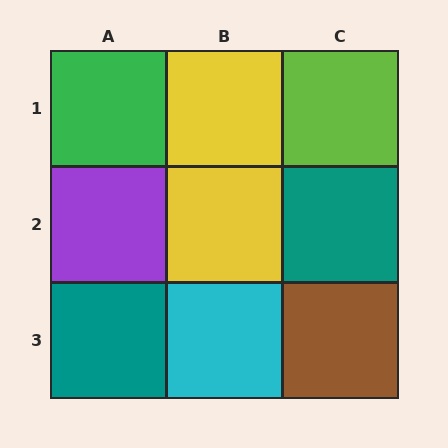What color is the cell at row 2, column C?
Teal.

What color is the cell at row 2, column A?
Purple.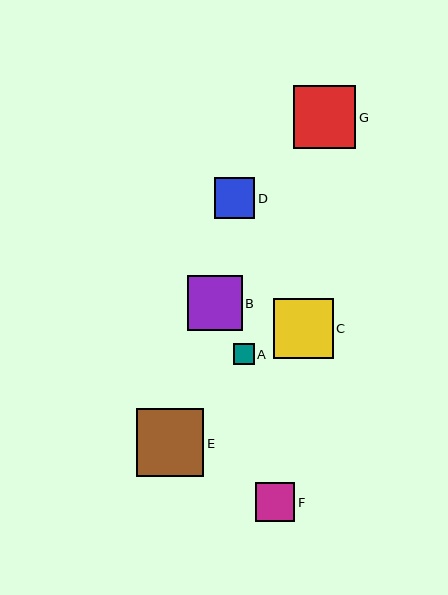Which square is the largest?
Square E is the largest with a size of approximately 67 pixels.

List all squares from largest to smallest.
From largest to smallest: E, G, C, B, D, F, A.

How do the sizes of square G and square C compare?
Square G and square C are approximately the same size.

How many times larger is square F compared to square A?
Square F is approximately 1.9 times the size of square A.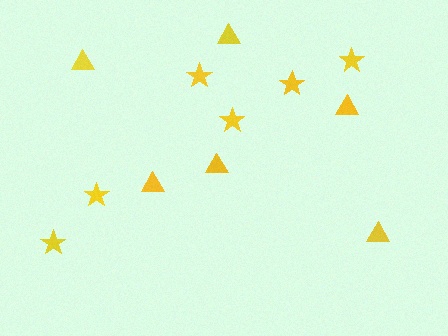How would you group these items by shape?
There are 2 groups: one group of stars (6) and one group of triangles (6).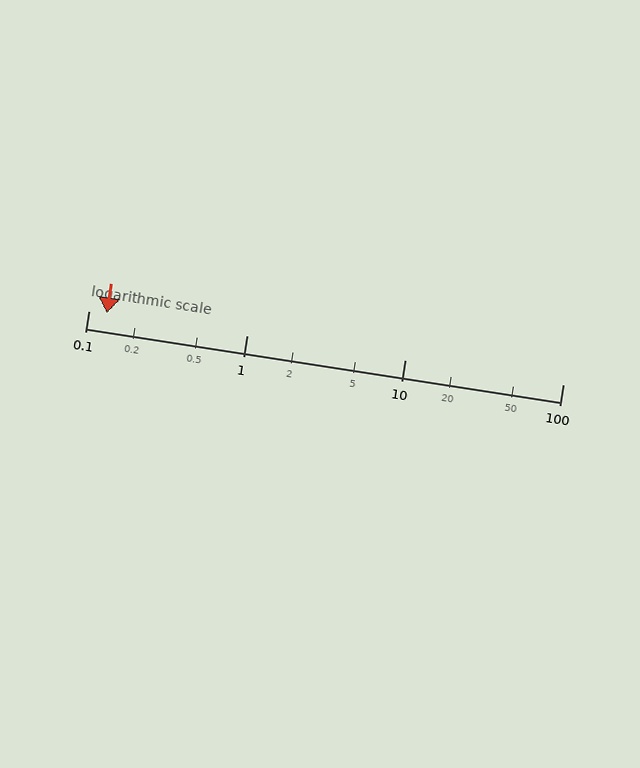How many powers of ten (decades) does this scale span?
The scale spans 3 decades, from 0.1 to 100.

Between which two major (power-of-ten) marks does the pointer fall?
The pointer is between 0.1 and 1.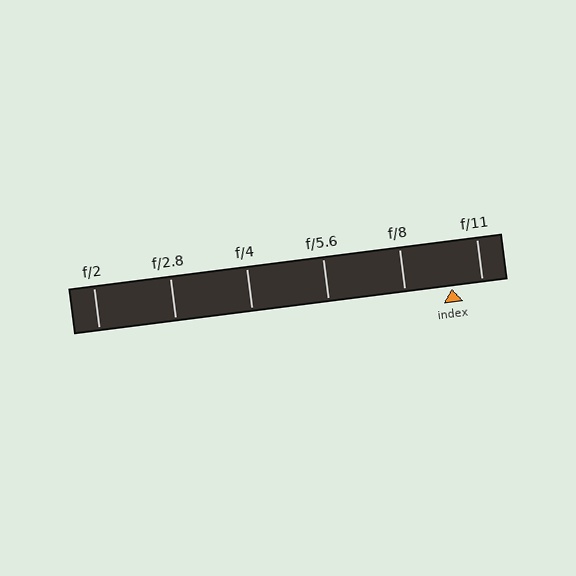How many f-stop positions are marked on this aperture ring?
There are 6 f-stop positions marked.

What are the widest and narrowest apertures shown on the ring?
The widest aperture shown is f/2 and the narrowest is f/11.